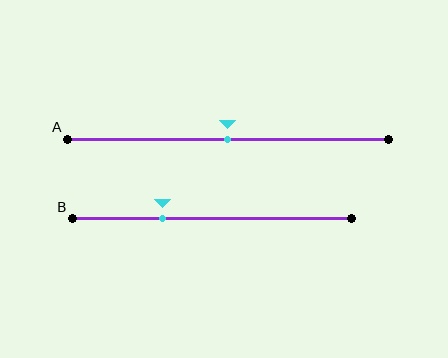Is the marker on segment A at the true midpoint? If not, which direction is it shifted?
Yes, the marker on segment A is at the true midpoint.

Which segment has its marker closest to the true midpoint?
Segment A has its marker closest to the true midpoint.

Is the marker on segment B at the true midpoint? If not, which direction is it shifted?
No, the marker on segment B is shifted to the left by about 18% of the segment length.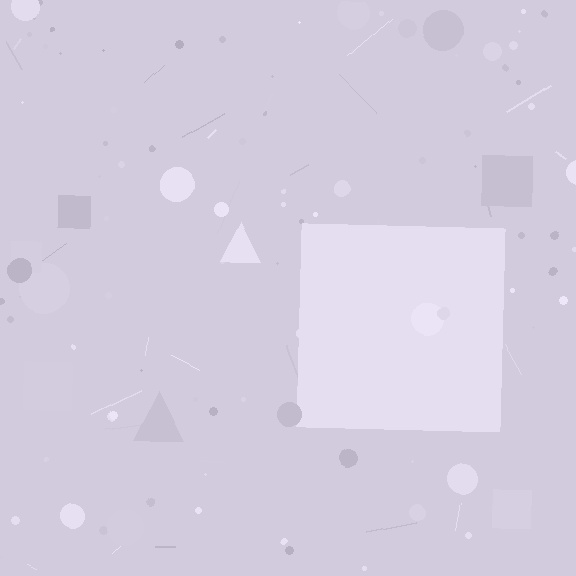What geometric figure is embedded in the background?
A square is embedded in the background.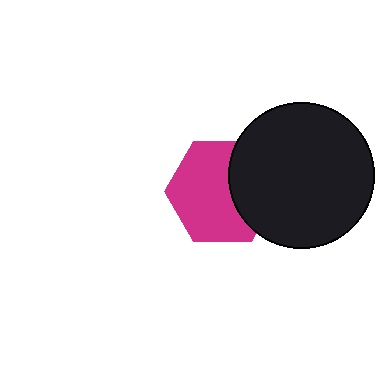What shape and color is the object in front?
The object in front is a black circle.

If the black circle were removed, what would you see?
You would see the complete magenta hexagon.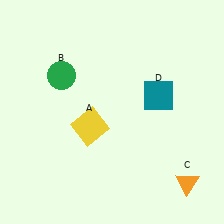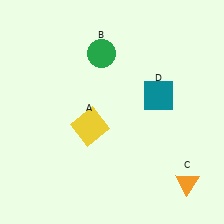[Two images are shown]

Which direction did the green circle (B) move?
The green circle (B) moved right.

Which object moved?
The green circle (B) moved right.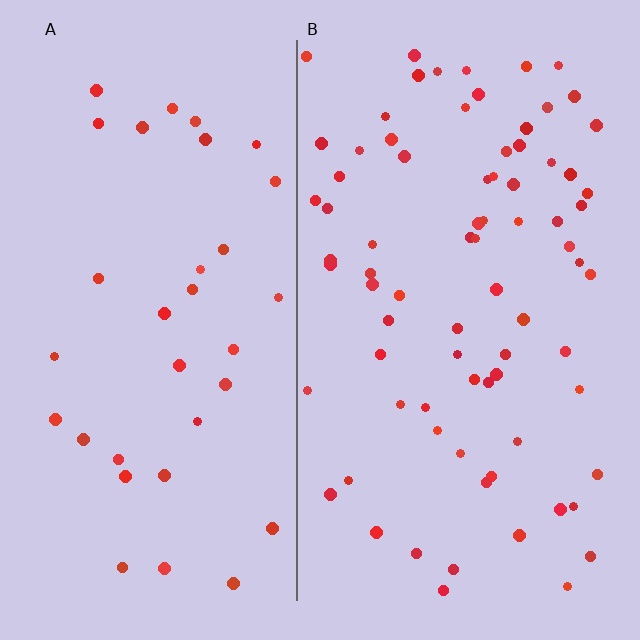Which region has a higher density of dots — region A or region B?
B (the right).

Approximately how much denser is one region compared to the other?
Approximately 2.3× — region B over region A.